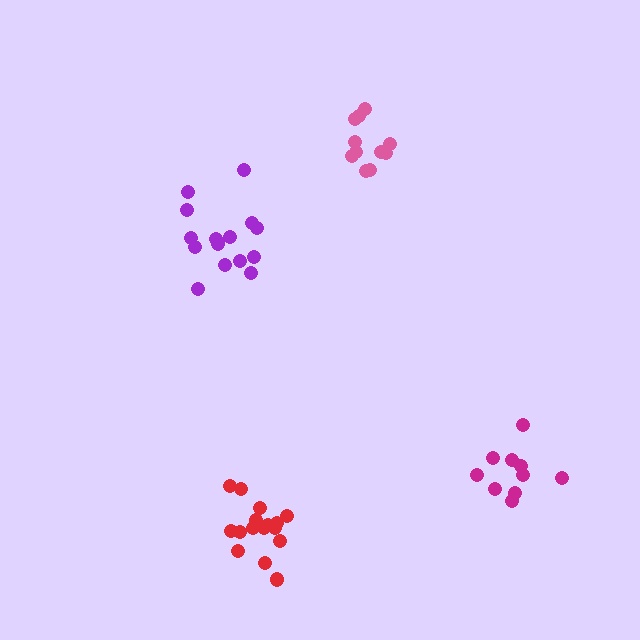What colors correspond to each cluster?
The clusters are colored: red, magenta, pink, purple.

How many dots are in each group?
Group 1: 16 dots, Group 2: 10 dots, Group 3: 11 dots, Group 4: 15 dots (52 total).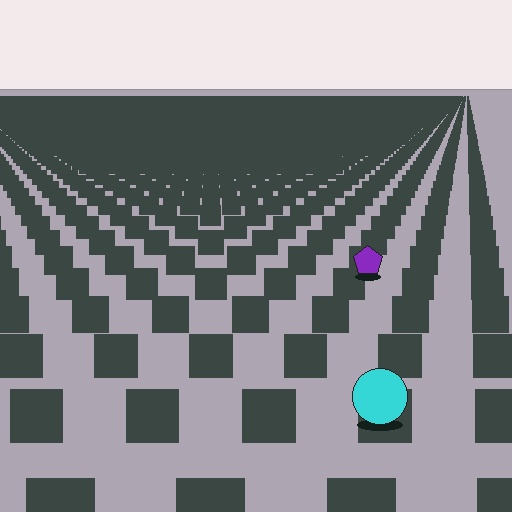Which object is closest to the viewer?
The cyan circle is closest. The texture marks near it are larger and more spread out.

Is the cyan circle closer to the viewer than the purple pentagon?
Yes. The cyan circle is closer — you can tell from the texture gradient: the ground texture is coarser near it.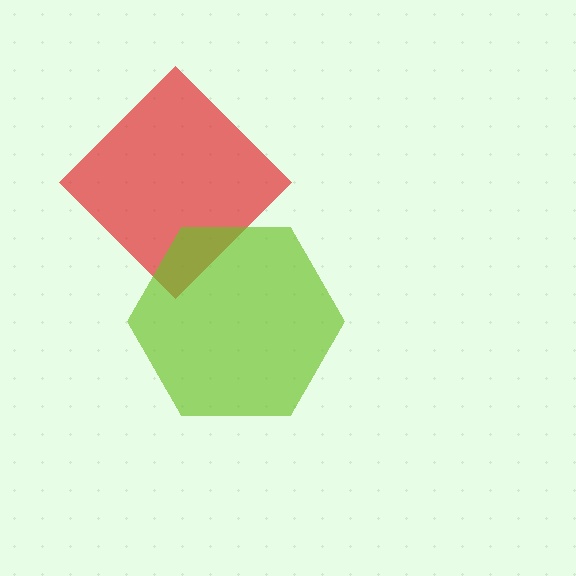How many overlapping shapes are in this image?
There are 2 overlapping shapes in the image.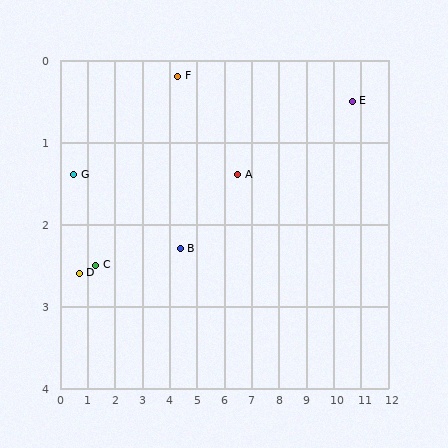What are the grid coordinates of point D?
Point D is at approximately (0.7, 2.6).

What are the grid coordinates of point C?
Point C is at approximately (1.3, 2.5).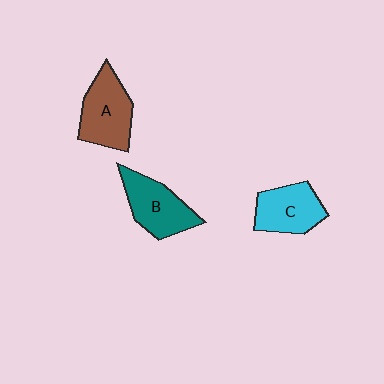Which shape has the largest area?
Shape A (brown).